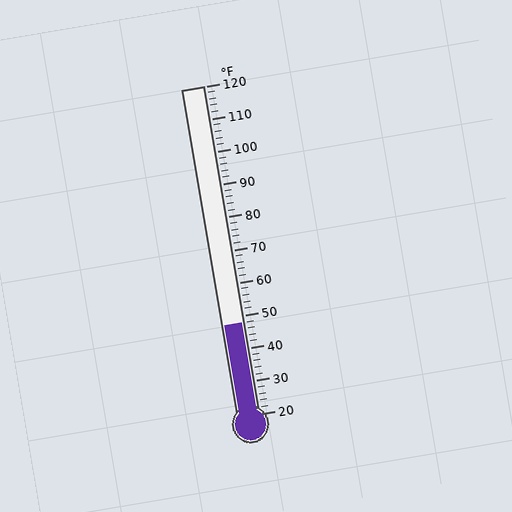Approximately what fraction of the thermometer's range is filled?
The thermometer is filled to approximately 30% of its range.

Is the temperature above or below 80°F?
The temperature is below 80°F.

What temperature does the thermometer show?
The thermometer shows approximately 48°F.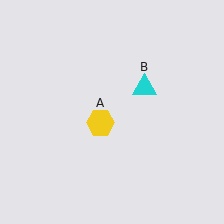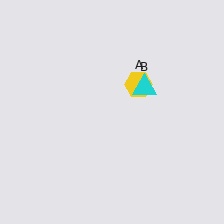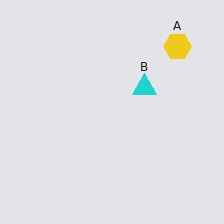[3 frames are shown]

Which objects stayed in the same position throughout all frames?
Cyan triangle (object B) remained stationary.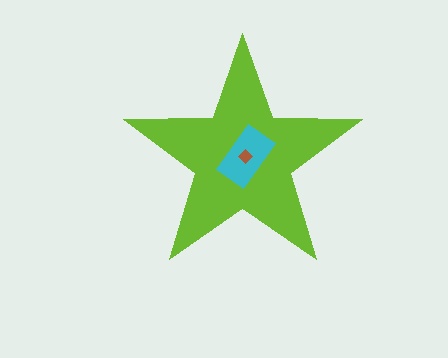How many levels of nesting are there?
3.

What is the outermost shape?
The lime star.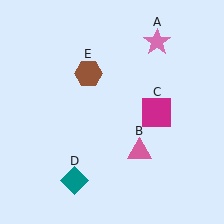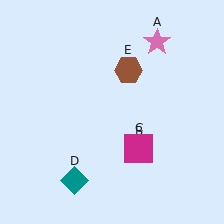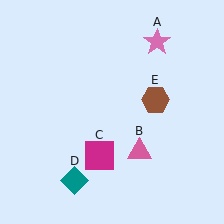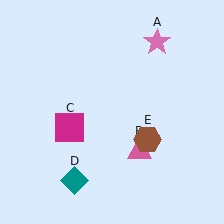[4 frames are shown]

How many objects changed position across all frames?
2 objects changed position: magenta square (object C), brown hexagon (object E).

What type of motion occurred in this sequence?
The magenta square (object C), brown hexagon (object E) rotated clockwise around the center of the scene.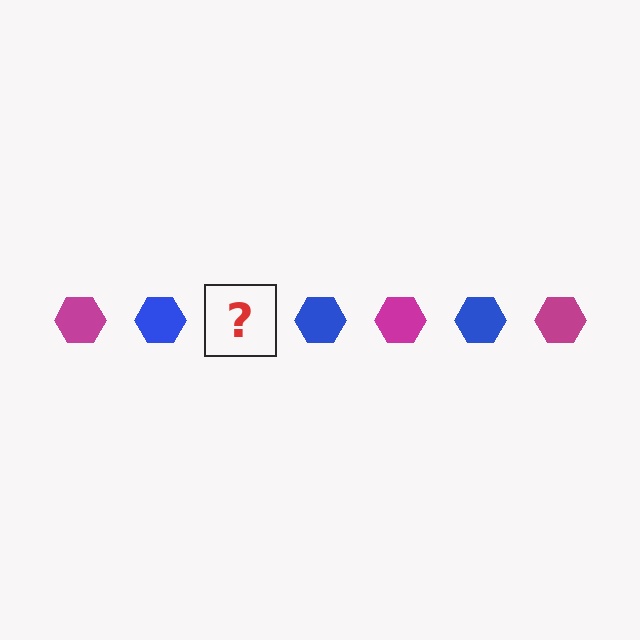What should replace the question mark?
The question mark should be replaced with a magenta hexagon.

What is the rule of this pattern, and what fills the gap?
The rule is that the pattern cycles through magenta, blue hexagons. The gap should be filled with a magenta hexagon.